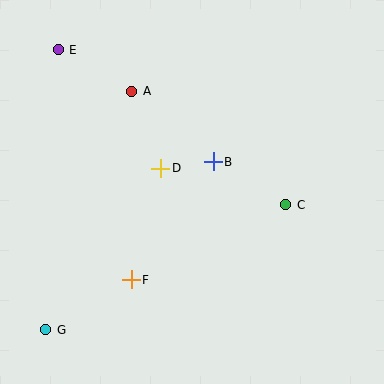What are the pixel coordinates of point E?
Point E is at (58, 50).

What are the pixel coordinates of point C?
Point C is at (286, 205).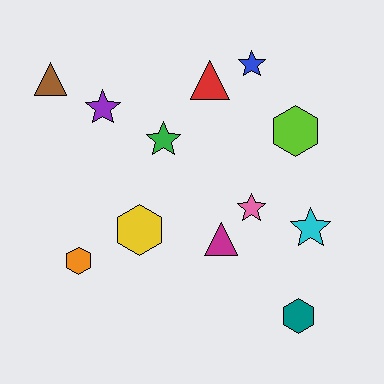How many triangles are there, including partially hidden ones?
There are 3 triangles.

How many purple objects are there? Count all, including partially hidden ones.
There is 1 purple object.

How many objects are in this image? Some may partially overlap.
There are 12 objects.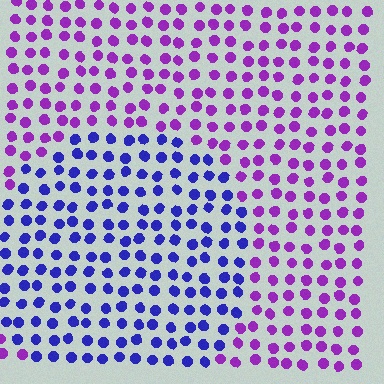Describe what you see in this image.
The image is filled with small purple elements in a uniform arrangement. A circle-shaped region is visible where the elements are tinted to a slightly different hue, forming a subtle color boundary.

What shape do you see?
I see a circle.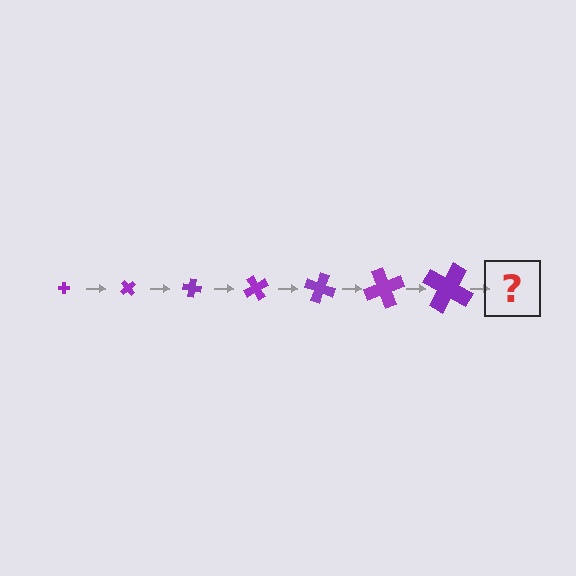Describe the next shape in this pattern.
It should be a cross, larger than the previous one and rotated 350 degrees from the start.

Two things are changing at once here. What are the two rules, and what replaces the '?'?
The two rules are that the cross grows larger each step and it rotates 50 degrees each step. The '?' should be a cross, larger than the previous one and rotated 350 degrees from the start.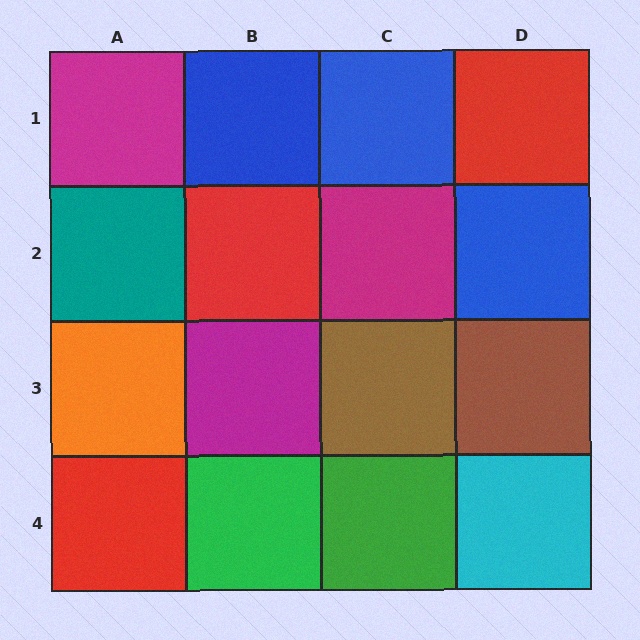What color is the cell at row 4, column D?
Cyan.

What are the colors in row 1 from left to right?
Magenta, blue, blue, red.